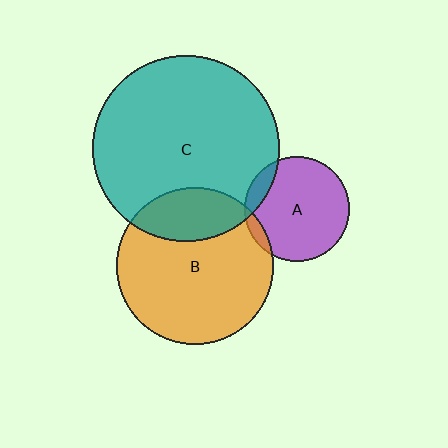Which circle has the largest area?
Circle C (teal).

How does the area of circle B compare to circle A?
Approximately 2.3 times.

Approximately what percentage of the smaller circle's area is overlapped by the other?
Approximately 5%.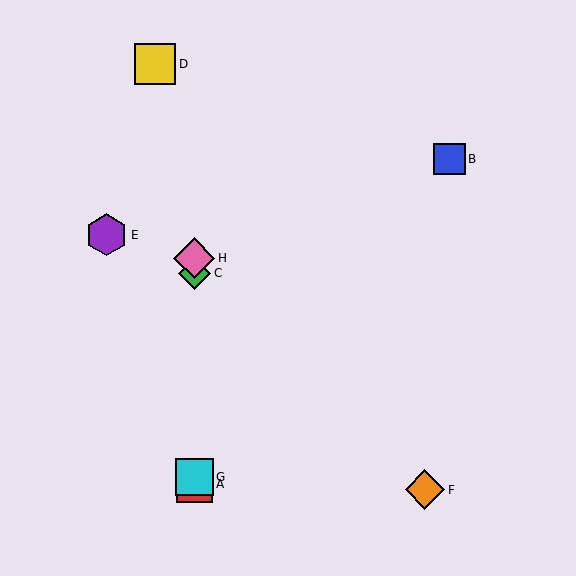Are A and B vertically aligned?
No, A is at x≈194 and B is at x≈450.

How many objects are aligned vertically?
4 objects (A, C, G, H) are aligned vertically.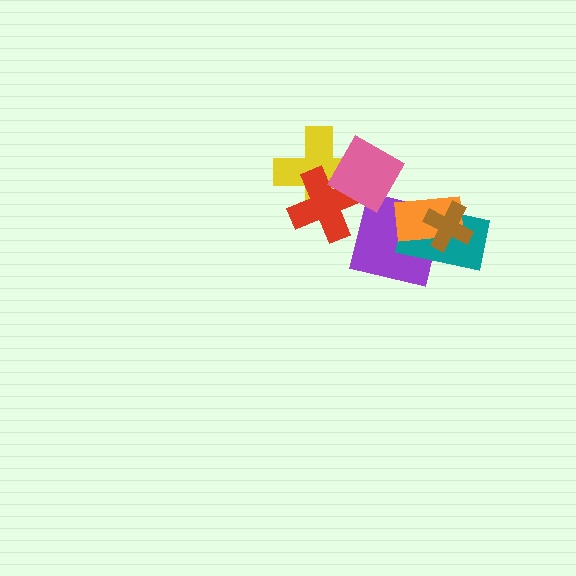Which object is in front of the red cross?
The pink diamond is in front of the red cross.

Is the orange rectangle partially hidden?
Yes, it is partially covered by another shape.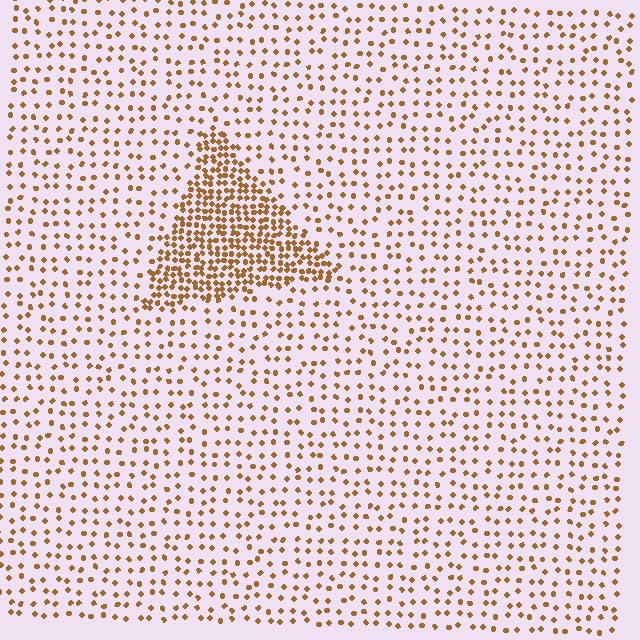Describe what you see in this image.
The image contains small brown elements arranged at two different densities. A triangle-shaped region is visible where the elements are more densely packed than the surrounding area.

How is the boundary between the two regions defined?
The boundary is defined by a change in element density (approximately 2.8x ratio). All elements are the same color, size, and shape.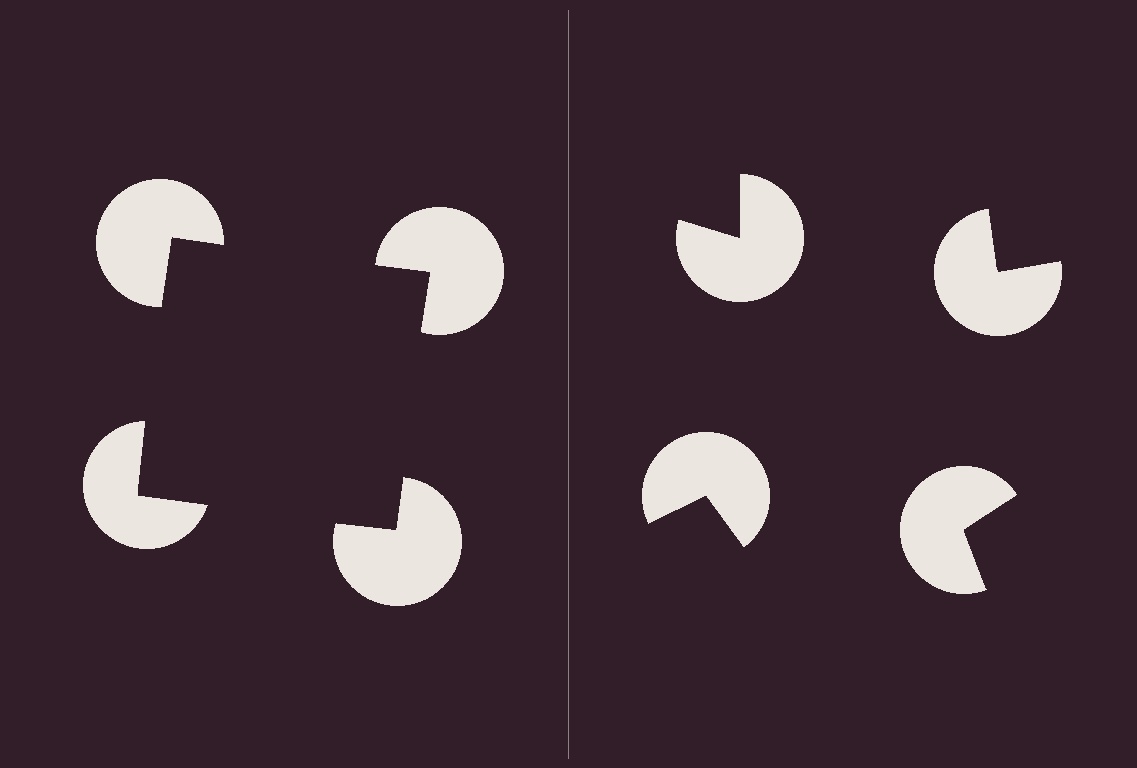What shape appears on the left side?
An illusory square.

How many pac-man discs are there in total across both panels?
8 — 4 on each side.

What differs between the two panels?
The pac-man discs are positioned identically on both sides; only the wedge orientations differ. On the left they align to a square; on the right they are misaligned.